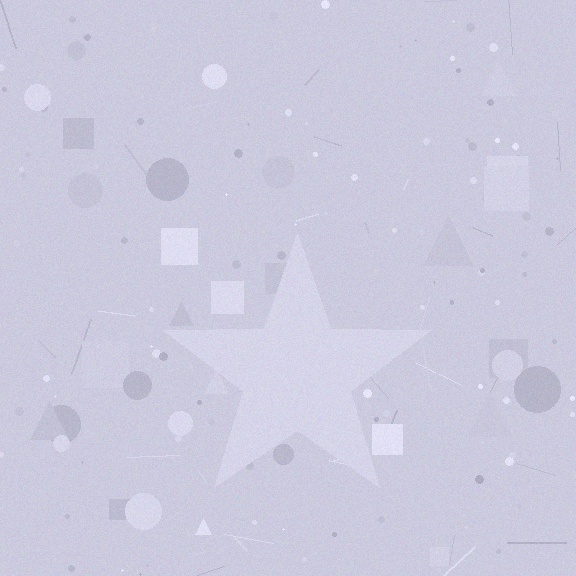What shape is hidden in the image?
A star is hidden in the image.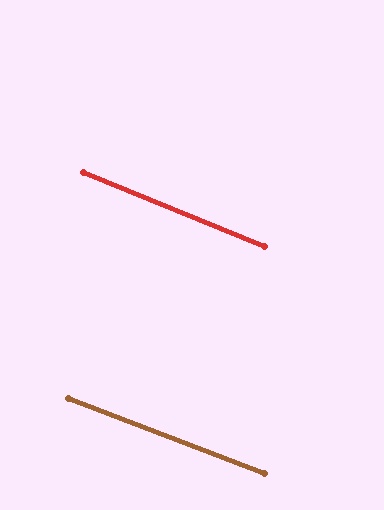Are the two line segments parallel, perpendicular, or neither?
Parallel — their directions differ by only 1.3°.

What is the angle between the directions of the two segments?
Approximately 1 degree.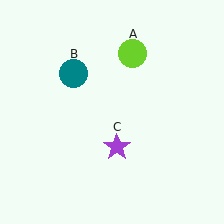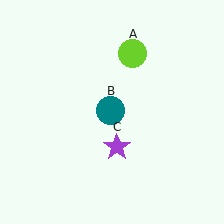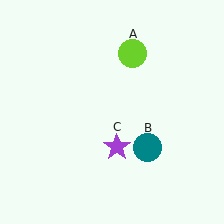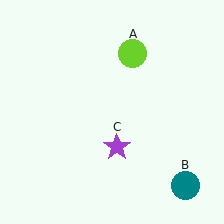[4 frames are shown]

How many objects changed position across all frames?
1 object changed position: teal circle (object B).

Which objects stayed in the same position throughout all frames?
Lime circle (object A) and purple star (object C) remained stationary.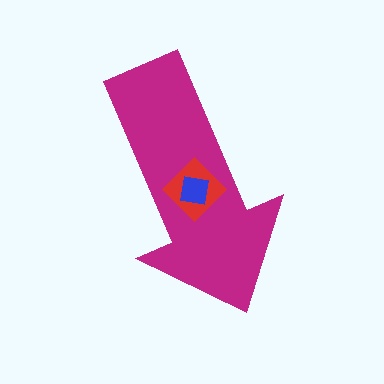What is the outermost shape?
The magenta arrow.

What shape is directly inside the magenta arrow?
The red diamond.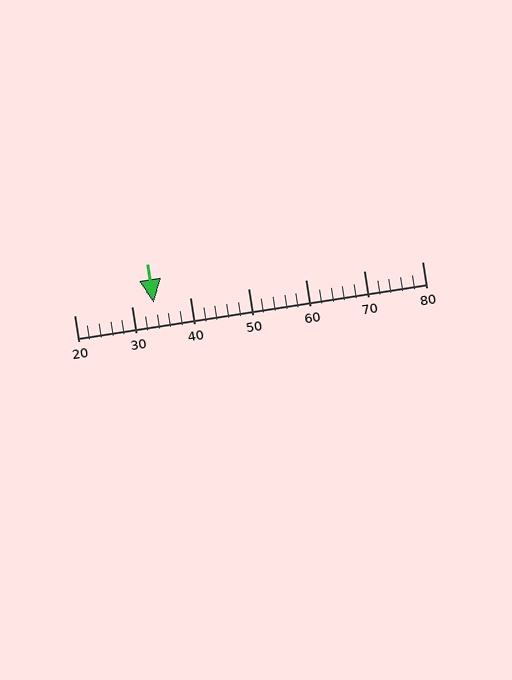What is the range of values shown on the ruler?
The ruler shows values from 20 to 80.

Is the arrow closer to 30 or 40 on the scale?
The arrow is closer to 30.